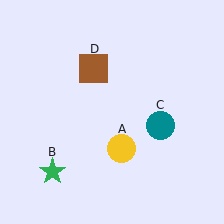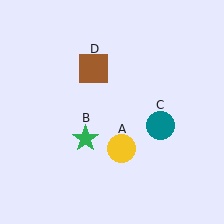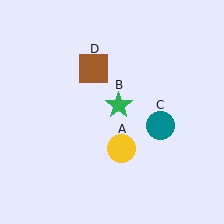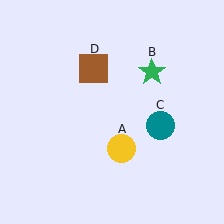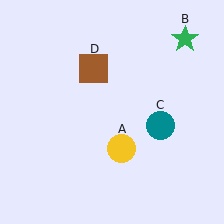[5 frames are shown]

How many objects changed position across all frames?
1 object changed position: green star (object B).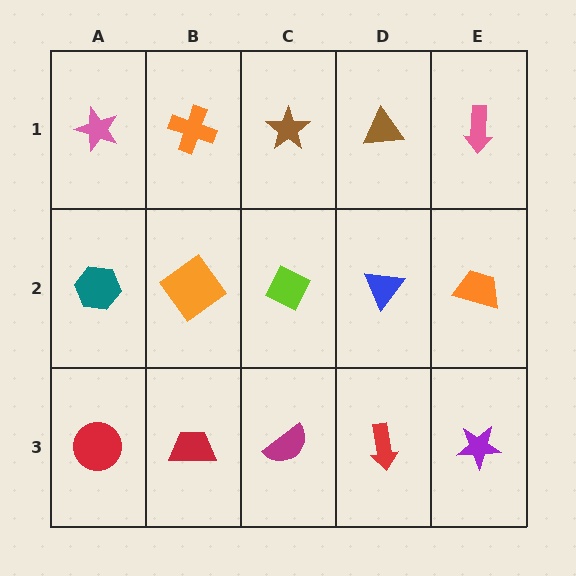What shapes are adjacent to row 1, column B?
An orange diamond (row 2, column B), a pink star (row 1, column A), a brown star (row 1, column C).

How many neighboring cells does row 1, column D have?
3.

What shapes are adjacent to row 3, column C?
A lime diamond (row 2, column C), a red trapezoid (row 3, column B), a red arrow (row 3, column D).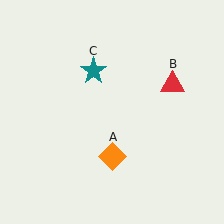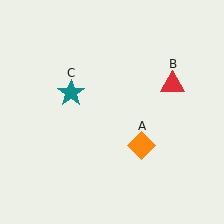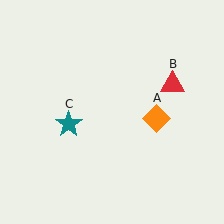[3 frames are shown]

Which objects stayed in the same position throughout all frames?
Red triangle (object B) remained stationary.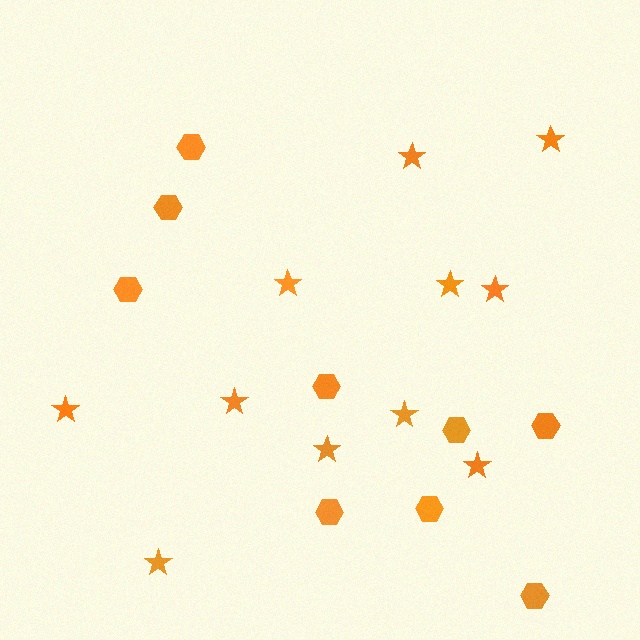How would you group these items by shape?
There are 2 groups: one group of stars (11) and one group of hexagons (9).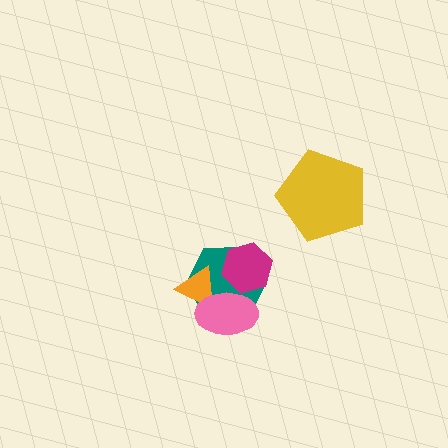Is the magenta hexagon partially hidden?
Yes, it is partially covered by another shape.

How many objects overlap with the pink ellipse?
3 objects overlap with the pink ellipse.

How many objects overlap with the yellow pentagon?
0 objects overlap with the yellow pentagon.